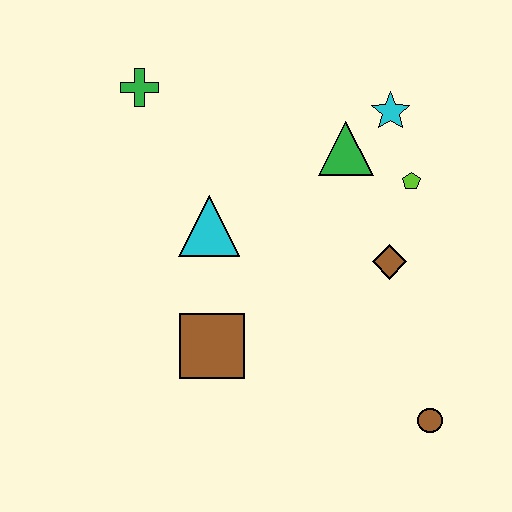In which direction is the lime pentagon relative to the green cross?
The lime pentagon is to the right of the green cross.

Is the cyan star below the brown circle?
No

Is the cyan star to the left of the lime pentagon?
Yes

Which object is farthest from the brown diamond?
The green cross is farthest from the brown diamond.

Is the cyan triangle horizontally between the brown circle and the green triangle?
No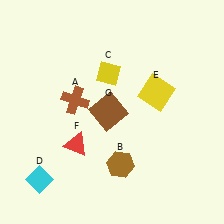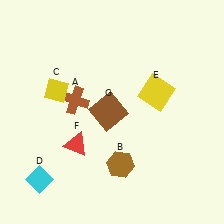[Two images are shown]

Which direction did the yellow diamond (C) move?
The yellow diamond (C) moved left.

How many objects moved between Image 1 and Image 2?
1 object moved between the two images.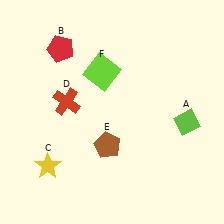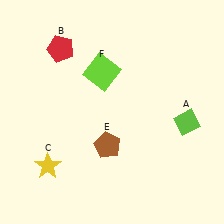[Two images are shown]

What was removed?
The red cross (D) was removed in Image 2.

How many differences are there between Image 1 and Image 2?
There is 1 difference between the two images.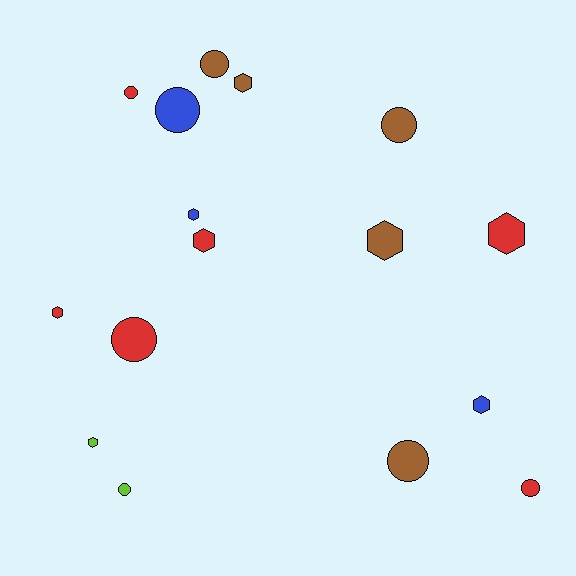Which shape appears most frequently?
Circle, with 8 objects.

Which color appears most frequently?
Red, with 6 objects.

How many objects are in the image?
There are 16 objects.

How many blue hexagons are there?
There are 2 blue hexagons.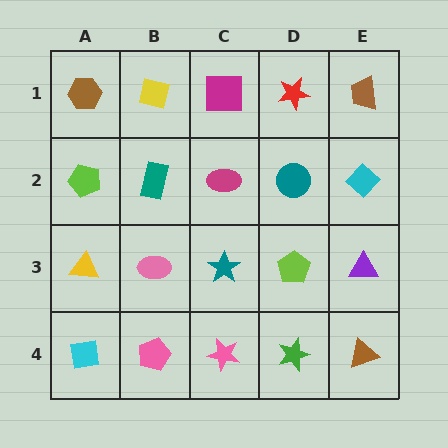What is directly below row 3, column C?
A pink star.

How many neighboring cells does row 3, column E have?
3.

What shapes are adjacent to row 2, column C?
A magenta square (row 1, column C), a teal star (row 3, column C), a teal rectangle (row 2, column B), a teal circle (row 2, column D).